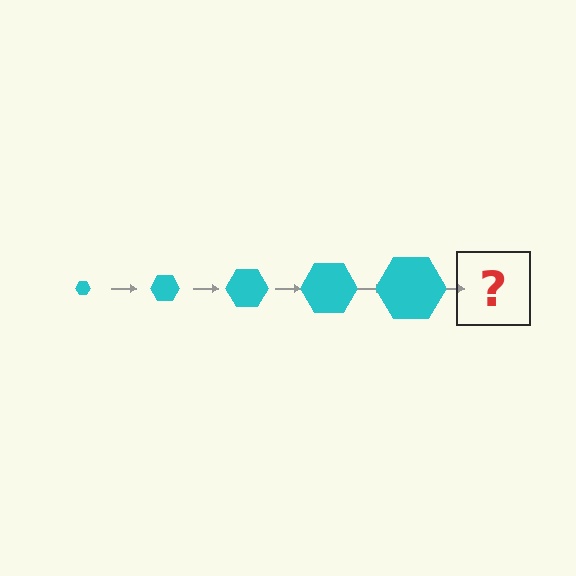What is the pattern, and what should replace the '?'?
The pattern is that the hexagon gets progressively larger each step. The '?' should be a cyan hexagon, larger than the previous one.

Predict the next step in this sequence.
The next step is a cyan hexagon, larger than the previous one.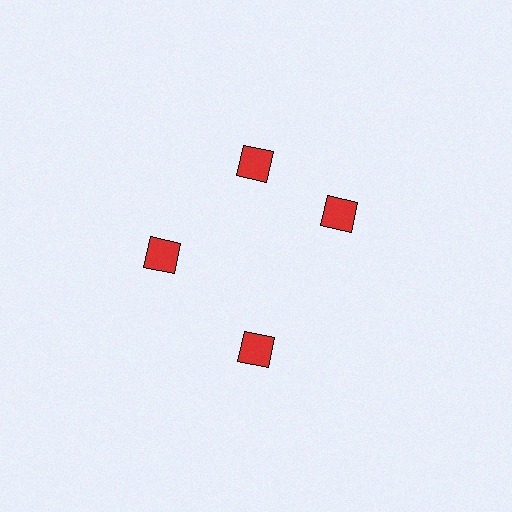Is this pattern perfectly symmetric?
No. The 4 red squares are arranged in a ring, but one element near the 3 o'clock position is rotated out of alignment along the ring, breaking the 4-fold rotational symmetry.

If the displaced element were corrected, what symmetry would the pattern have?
It would have 4-fold rotational symmetry — the pattern would map onto itself every 90 degrees.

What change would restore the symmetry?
The symmetry would be restored by rotating it back into even spacing with its neighbors so that all 4 squares sit at equal angles and equal distance from the center.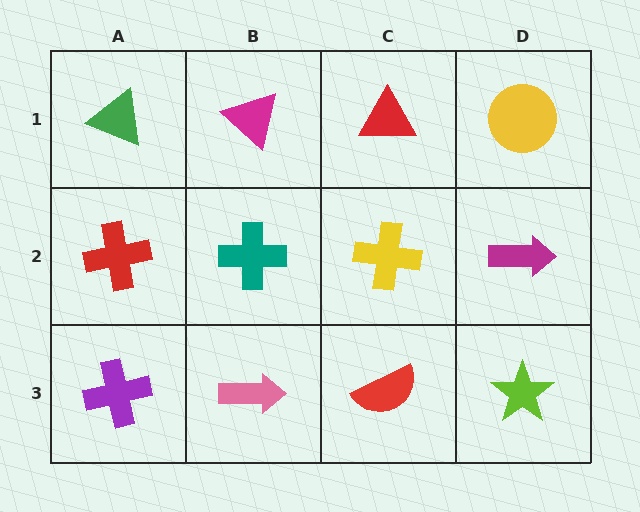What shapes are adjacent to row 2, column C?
A red triangle (row 1, column C), a red semicircle (row 3, column C), a teal cross (row 2, column B), a magenta arrow (row 2, column D).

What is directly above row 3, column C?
A yellow cross.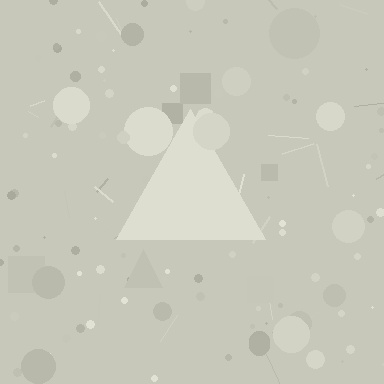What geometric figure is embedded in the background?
A triangle is embedded in the background.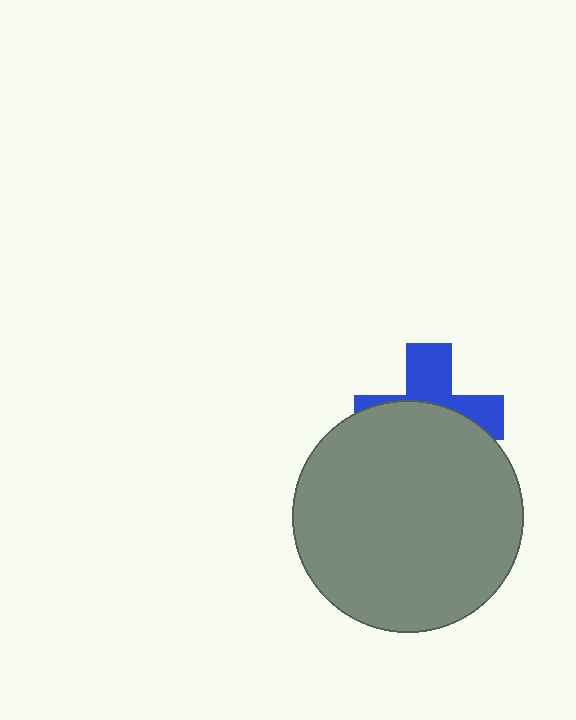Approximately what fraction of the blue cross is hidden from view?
Roughly 59% of the blue cross is hidden behind the gray circle.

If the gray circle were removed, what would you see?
You would see the complete blue cross.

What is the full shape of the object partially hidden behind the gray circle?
The partially hidden object is a blue cross.